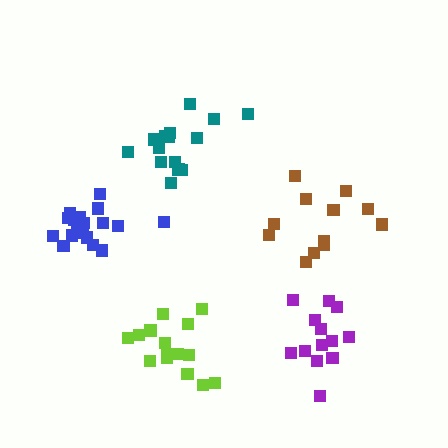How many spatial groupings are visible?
There are 5 spatial groupings.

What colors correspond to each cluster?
The clusters are colored: teal, brown, purple, blue, lime.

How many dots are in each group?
Group 1: 15 dots, Group 2: 13 dots, Group 3: 13 dots, Group 4: 19 dots, Group 5: 15 dots (75 total).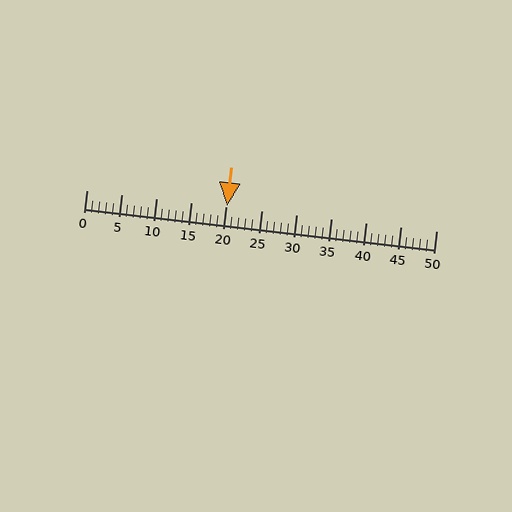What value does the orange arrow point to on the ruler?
The orange arrow points to approximately 20.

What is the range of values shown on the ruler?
The ruler shows values from 0 to 50.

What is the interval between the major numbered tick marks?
The major tick marks are spaced 5 units apart.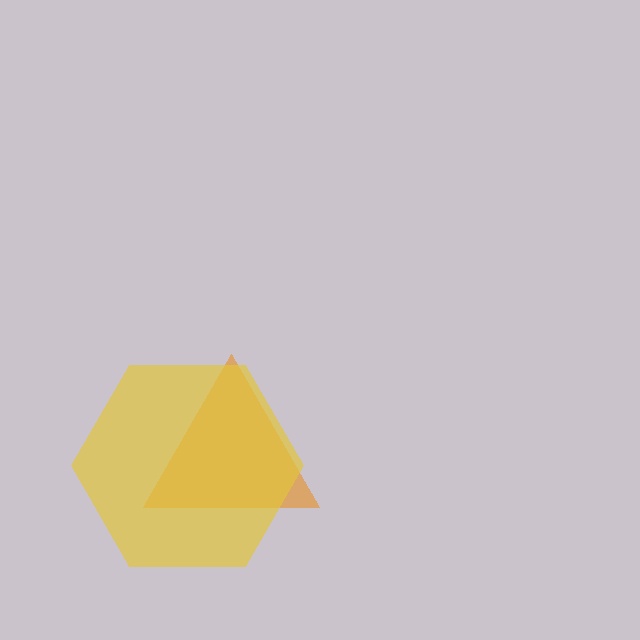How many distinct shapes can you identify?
There are 2 distinct shapes: an orange triangle, a yellow hexagon.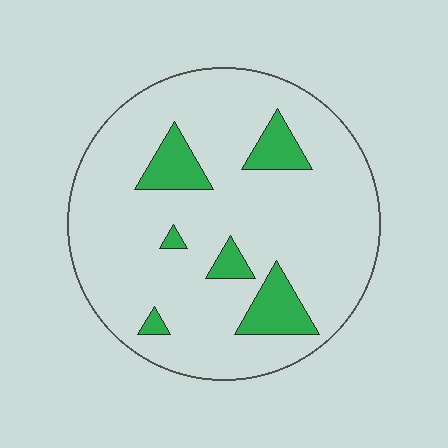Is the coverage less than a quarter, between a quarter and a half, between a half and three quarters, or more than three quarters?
Less than a quarter.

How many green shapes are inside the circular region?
6.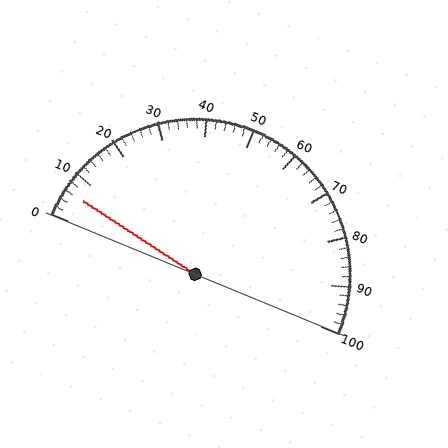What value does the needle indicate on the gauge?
The needle indicates approximately 6.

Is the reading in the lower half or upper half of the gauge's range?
The reading is in the lower half of the range (0 to 100).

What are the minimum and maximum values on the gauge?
The gauge ranges from 0 to 100.